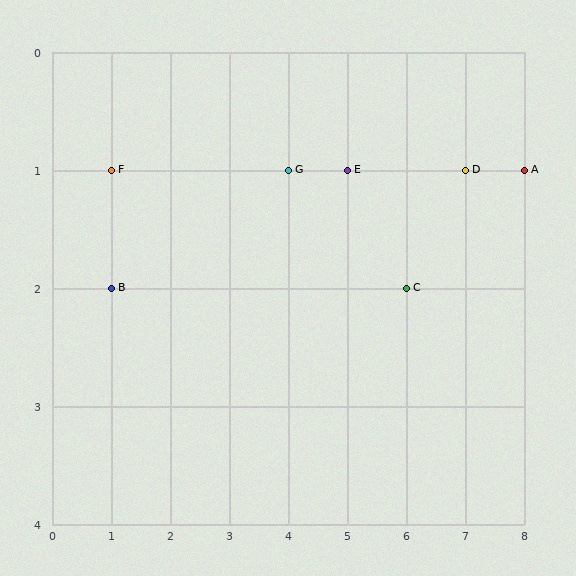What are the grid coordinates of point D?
Point D is at grid coordinates (7, 1).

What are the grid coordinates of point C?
Point C is at grid coordinates (6, 2).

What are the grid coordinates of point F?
Point F is at grid coordinates (1, 1).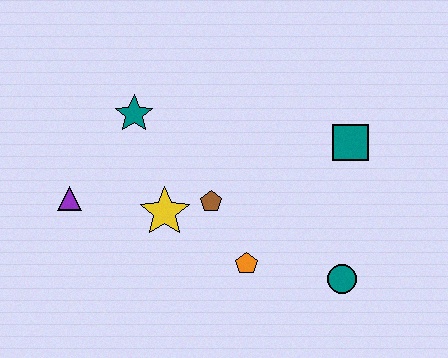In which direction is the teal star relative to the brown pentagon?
The teal star is above the brown pentagon.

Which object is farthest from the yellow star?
The teal square is farthest from the yellow star.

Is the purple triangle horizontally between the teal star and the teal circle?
No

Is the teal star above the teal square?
Yes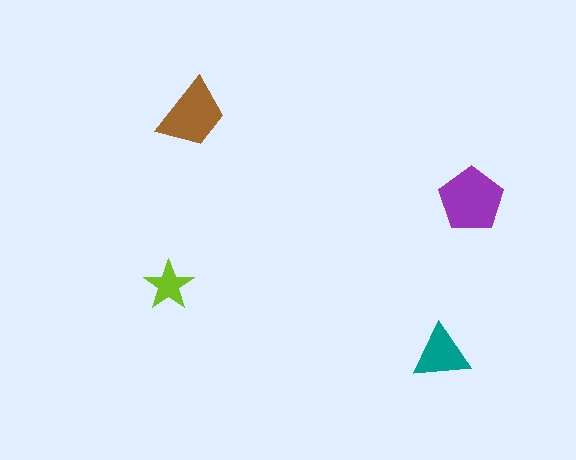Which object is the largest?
The purple pentagon.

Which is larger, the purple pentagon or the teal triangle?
The purple pentagon.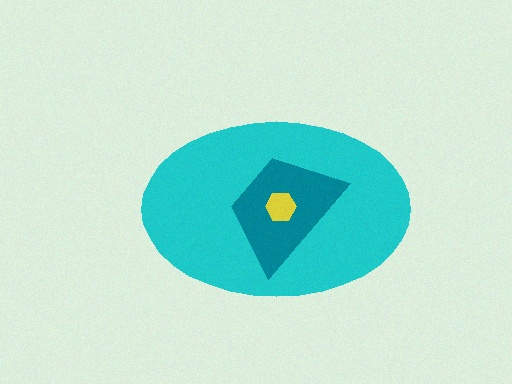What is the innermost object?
The yellow hexagon.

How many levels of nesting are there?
3.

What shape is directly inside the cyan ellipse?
The teal trapezoid.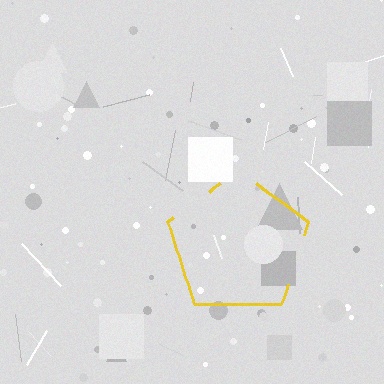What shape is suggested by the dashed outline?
The dashed outline suggests a pentagon.